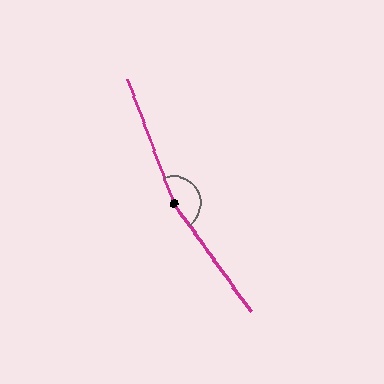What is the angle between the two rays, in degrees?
Approximately 166 degrees.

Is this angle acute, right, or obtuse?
It is obtuse.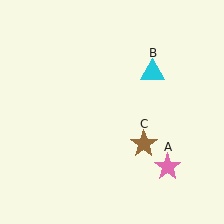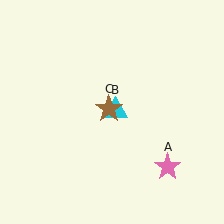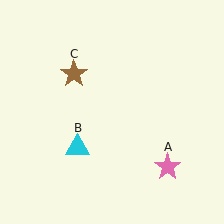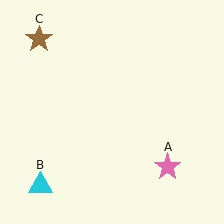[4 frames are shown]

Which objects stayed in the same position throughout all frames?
Pink star (object A) remained stationary.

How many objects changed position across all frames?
2 objects changed position: cyan triangle (object B), brown star (object C).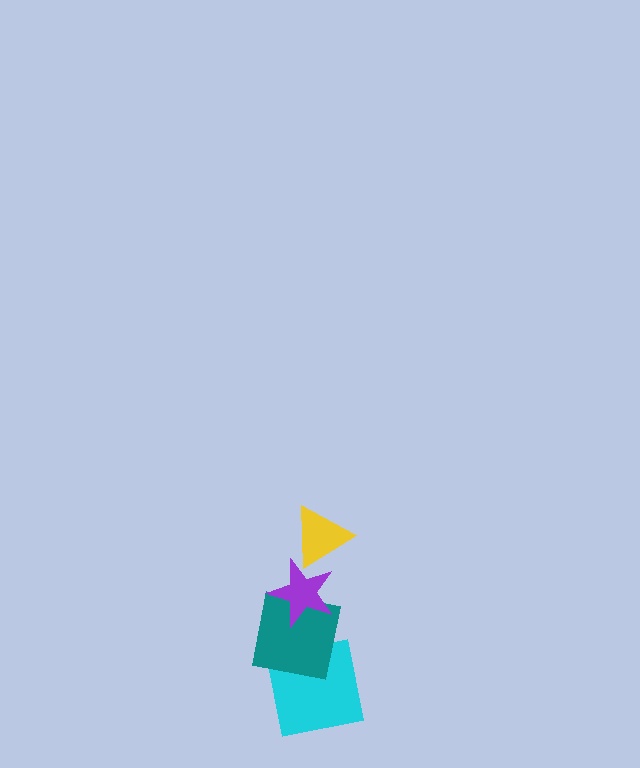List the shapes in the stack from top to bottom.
From top to bottom: the yellow triangle, the purple star, the teal square, the cyan square.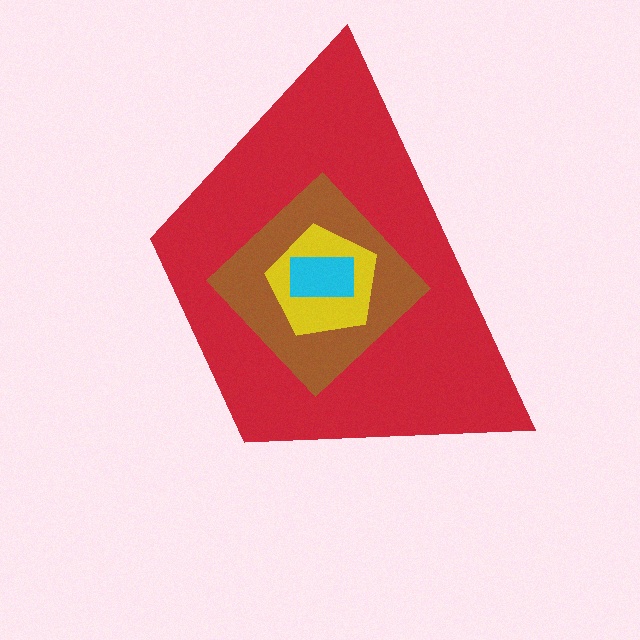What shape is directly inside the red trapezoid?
The brown diamond.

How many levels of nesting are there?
4.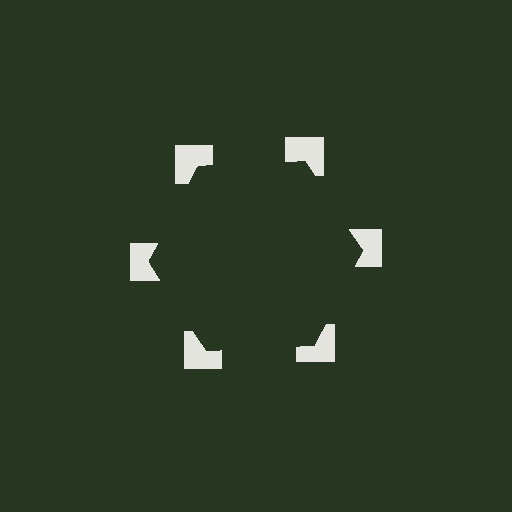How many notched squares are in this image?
There are 6 — one at each vertex of the illusory hexagon.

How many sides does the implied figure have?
6 sides.